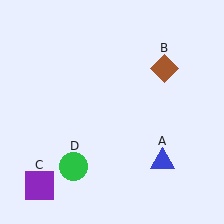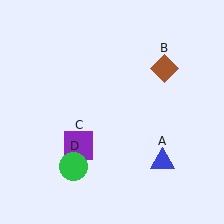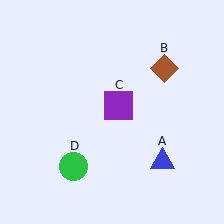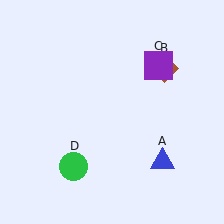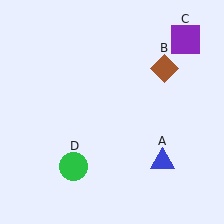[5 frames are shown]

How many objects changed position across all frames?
1 object changed position: purple square (object C).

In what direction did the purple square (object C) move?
The purple square (object C) moved up and to the right.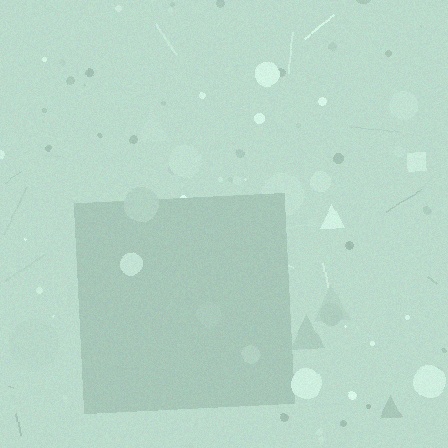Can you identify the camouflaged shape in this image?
The camouflaged shape is a square.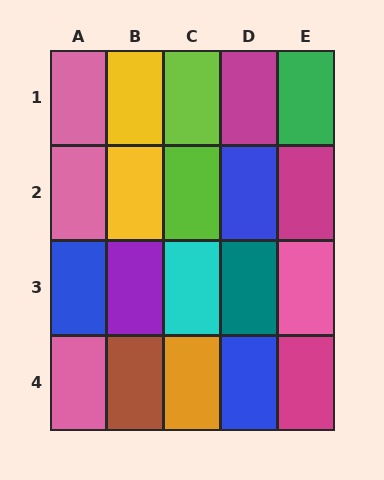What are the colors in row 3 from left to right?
Blue, purple, cyan, teal, pink.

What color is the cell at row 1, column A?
Pink.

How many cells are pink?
4 cells are pink.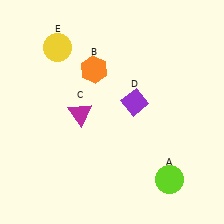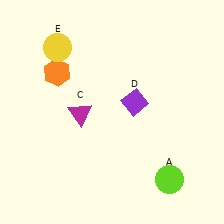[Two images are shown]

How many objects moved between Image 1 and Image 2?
1 object moved between the two images.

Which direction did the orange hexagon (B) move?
The orange hexagon (B) moved left.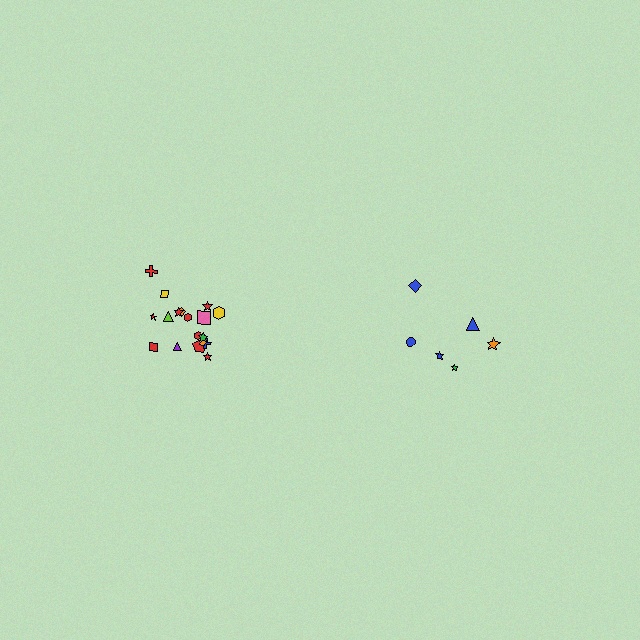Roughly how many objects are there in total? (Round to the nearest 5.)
Roughly 25 objects in total.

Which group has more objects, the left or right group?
The left group.